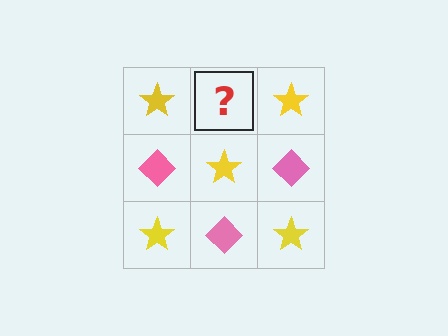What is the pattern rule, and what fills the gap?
The rule is that it alternates yellow star and pink diamond in a checkerboard pattern. The gap should be filled with a pink diamond.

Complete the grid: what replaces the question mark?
The question mark should be replaced with a pink diamond.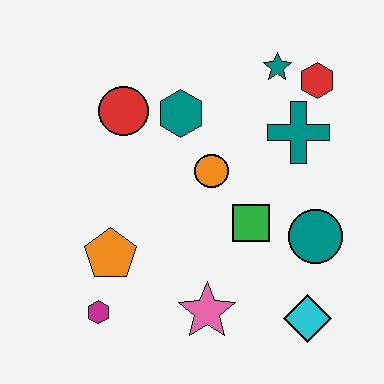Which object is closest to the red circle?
The teal hexagon is closest to the red circle.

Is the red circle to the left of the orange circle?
Yes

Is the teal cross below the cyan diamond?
No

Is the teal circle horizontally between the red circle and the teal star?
No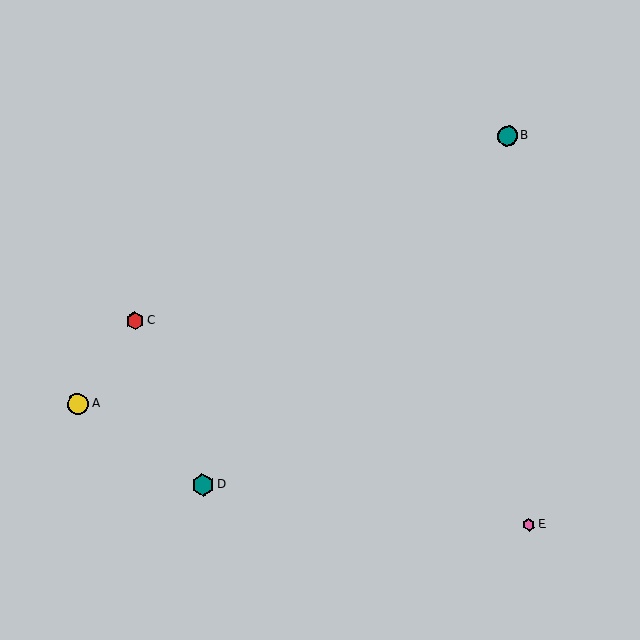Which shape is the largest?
The teal hexagon (labeled D) is the largest.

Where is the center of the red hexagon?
The center of the red hexagon is at (135, 321).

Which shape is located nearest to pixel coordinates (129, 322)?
The red hexagon (labeled C) at (135, 321) is nearest to that location.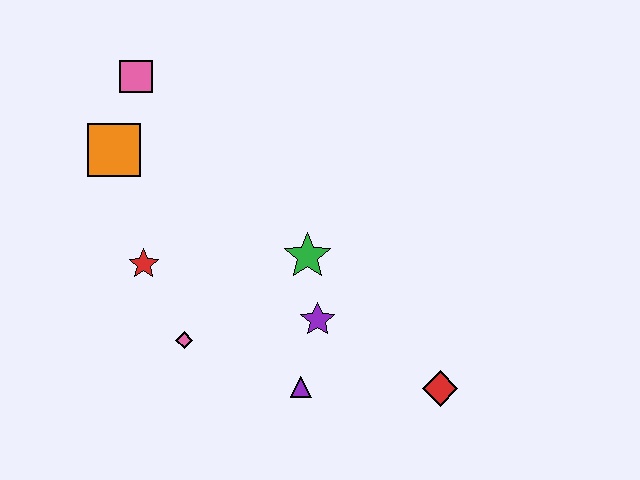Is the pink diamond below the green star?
Yes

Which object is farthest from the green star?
The pink square is farthest from the green star.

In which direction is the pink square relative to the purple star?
The pink square is above the purple star.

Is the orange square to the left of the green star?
Yes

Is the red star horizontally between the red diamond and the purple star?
No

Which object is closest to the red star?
The pink diamond is closest to the red star.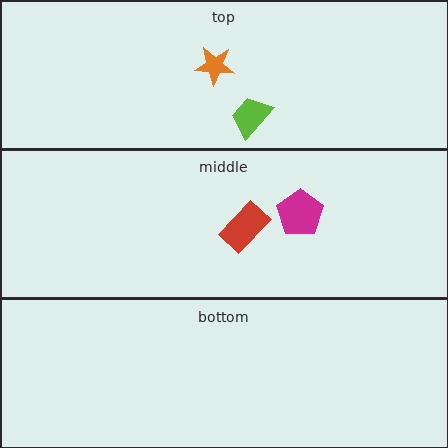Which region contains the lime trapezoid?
The top region.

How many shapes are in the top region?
2.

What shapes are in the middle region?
The red rectangle, the magenta pentagon.